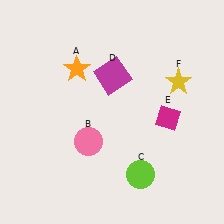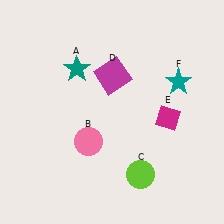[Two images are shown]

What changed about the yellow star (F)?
In Image 1, F is yellow. In Image 2, it changed to teal.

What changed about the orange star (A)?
In Image 1, A is orange. In Image 2, it changed to teal.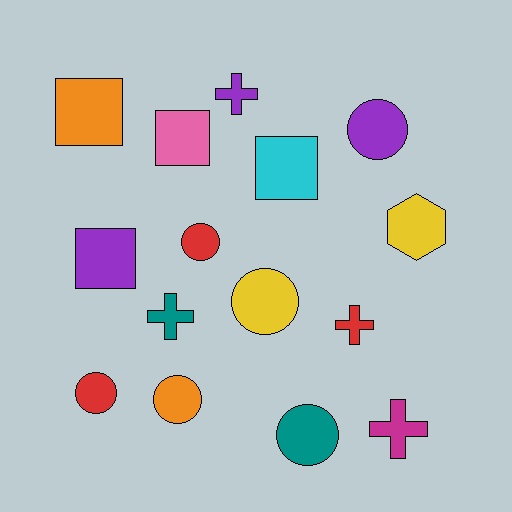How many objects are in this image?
There are 15 objects.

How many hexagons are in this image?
There is 1 hexagon.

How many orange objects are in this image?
There are 2 orange objects.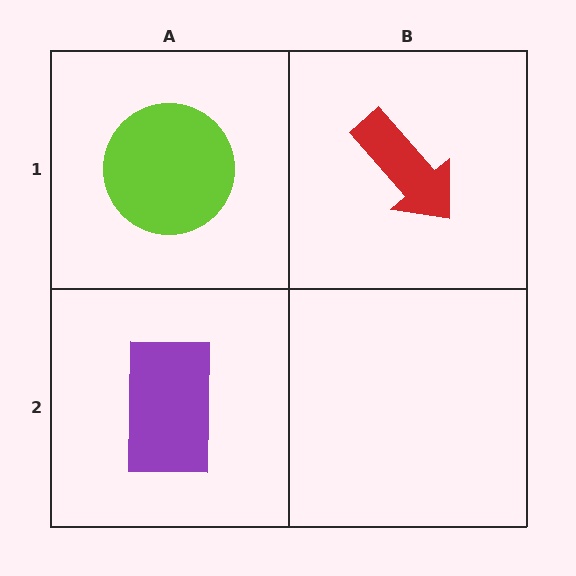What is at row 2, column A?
A purple rectangle.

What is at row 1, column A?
A lime circle.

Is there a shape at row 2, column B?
No, that cell is empty.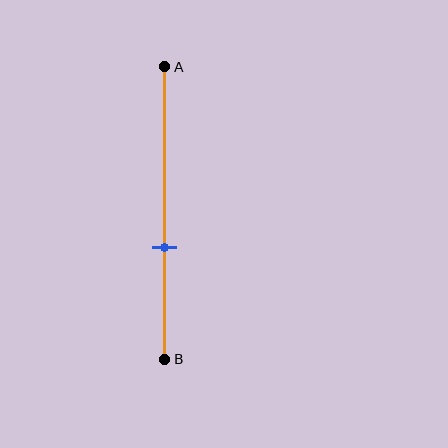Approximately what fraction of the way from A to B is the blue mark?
The blue mark is approximately 60% of the way from A to B.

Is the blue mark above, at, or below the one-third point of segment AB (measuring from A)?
The blue mark is below the one-third point of segment AB.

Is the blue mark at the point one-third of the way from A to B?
No, the mark is at about 60% from A, not at the 33% one-third point.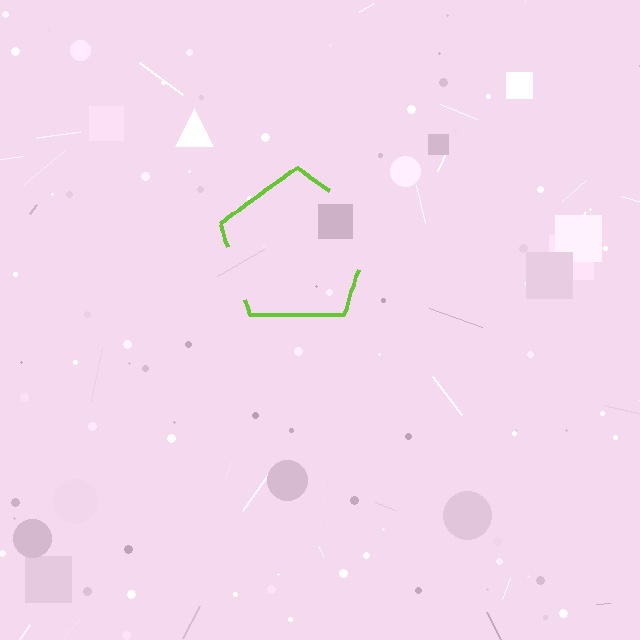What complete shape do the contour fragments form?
The contour fragments form a pentagon.